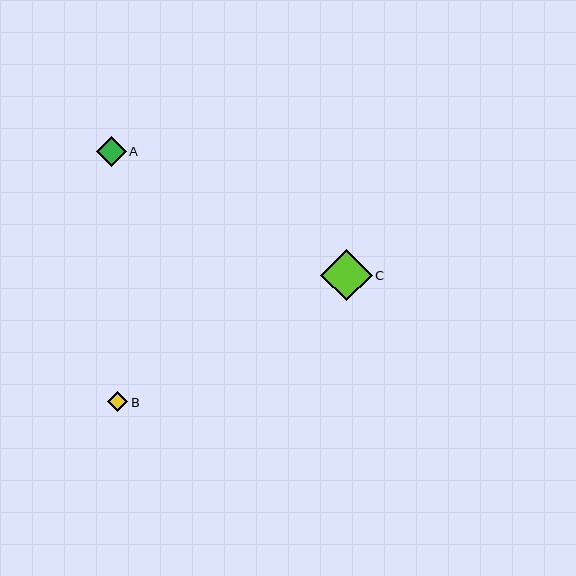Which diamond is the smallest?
Diamond B is the smallest with a size of approximately 20 pixels.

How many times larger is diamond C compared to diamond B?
Diamond C is approximately 2.6 times the size of diamond B.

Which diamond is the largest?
Diamond C is the largest with a size of approximately 52 pixels.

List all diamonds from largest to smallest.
From largest to smallest: C, A, B.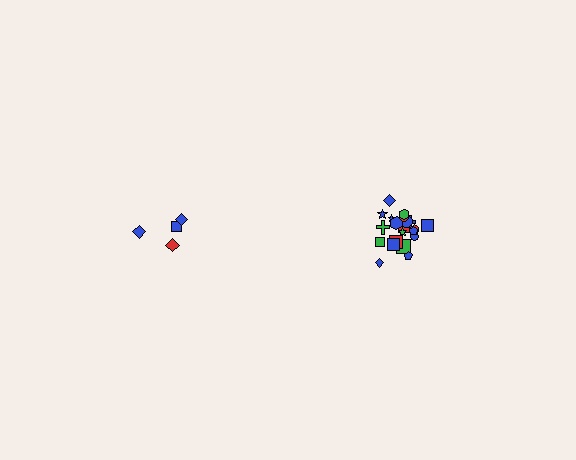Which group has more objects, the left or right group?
The right group.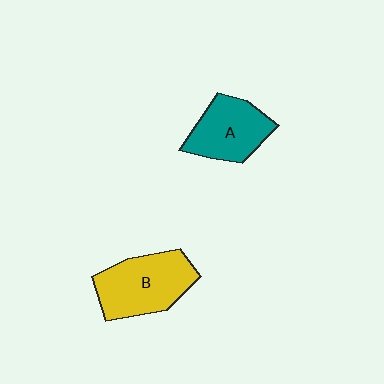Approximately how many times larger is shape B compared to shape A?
Approximately 1.2 times.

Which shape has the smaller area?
Shape A (teal).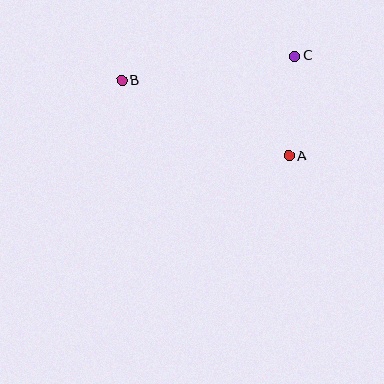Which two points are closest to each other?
Points A and C are closest to each other.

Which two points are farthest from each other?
Points A and B are farthest from each other.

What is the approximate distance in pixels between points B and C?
The distance between B and C is approximately 174 pixels.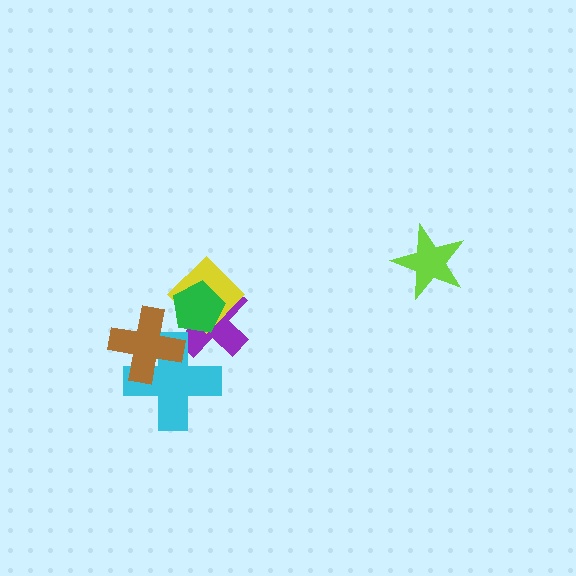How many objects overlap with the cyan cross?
2 objects overlap with the cyan cross.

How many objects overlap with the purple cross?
3 objects overlap with the purple cross.